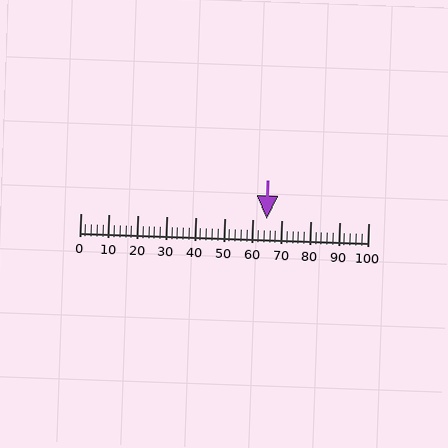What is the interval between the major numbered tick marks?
The major tick marks are spaced 10 units apart.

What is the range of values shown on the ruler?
The ruler shows values from 0 to 100.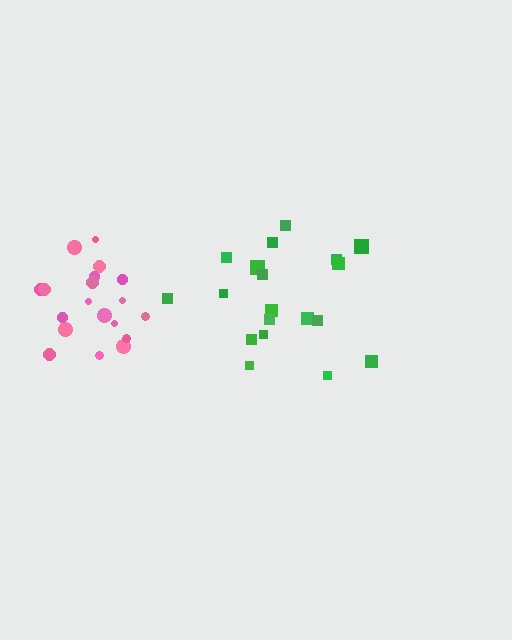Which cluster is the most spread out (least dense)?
Green.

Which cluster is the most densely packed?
Pink.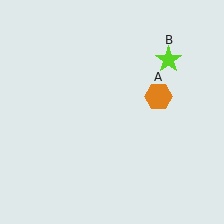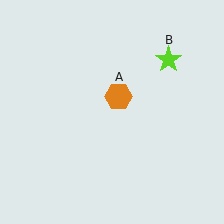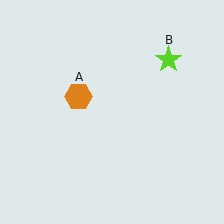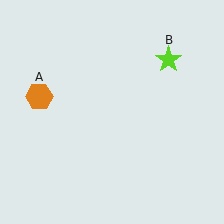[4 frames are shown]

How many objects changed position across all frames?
1 object changed position: orange hexagon (object A).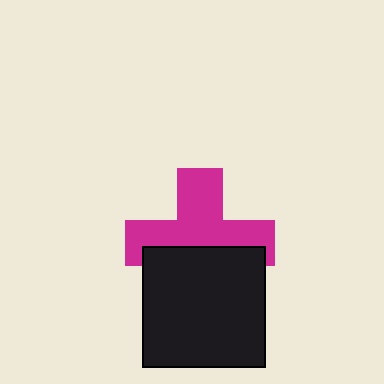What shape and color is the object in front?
The object in front is a black rectangle.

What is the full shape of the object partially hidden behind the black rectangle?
The partially hidden object is a magenta cross.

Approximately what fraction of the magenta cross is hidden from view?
Roughly 42% of the magenta cross is hidden behind the black rectangle.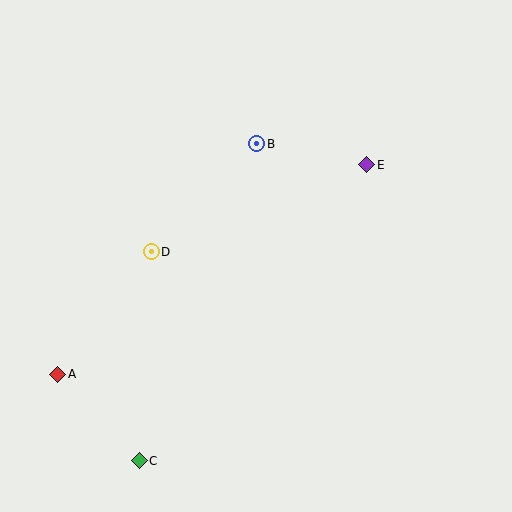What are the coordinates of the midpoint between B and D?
The midpoint between B and D is at (204, 198).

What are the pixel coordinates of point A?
Point A is at (58, 374).